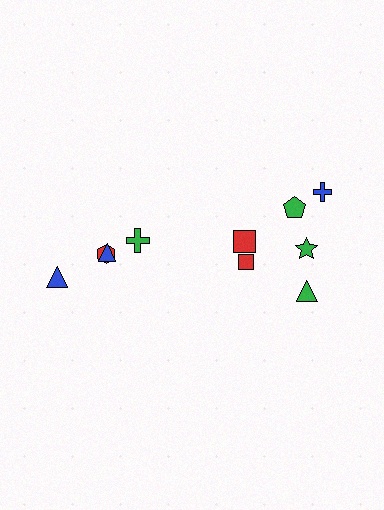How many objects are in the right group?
There are 6 objects.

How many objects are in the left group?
There are 4 objects.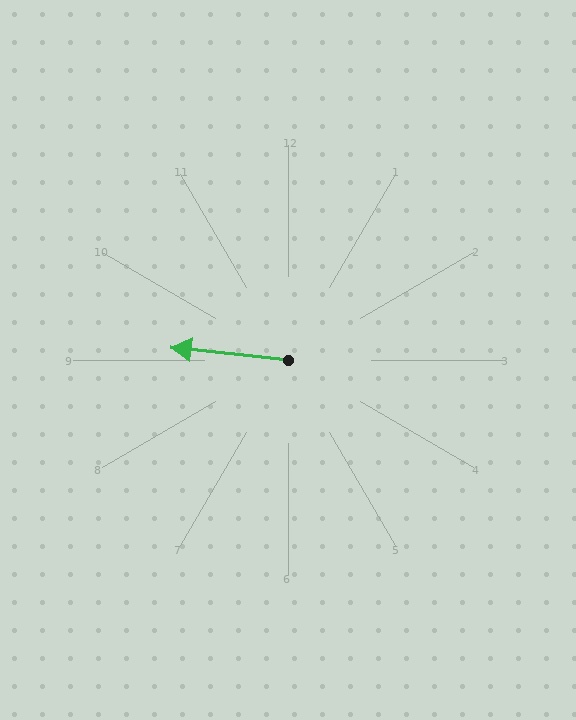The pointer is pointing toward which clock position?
Roughly 9 o'clock.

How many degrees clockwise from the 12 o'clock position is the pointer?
Approximately 276 degrees.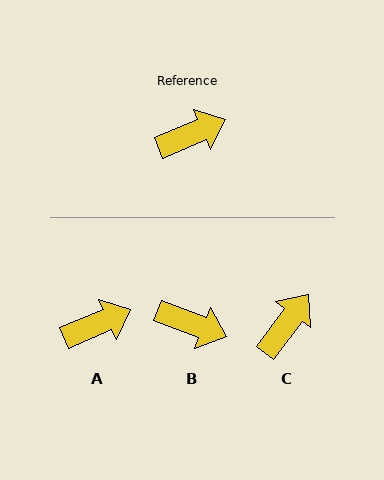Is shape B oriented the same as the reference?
No, it is off by about 44 degrees.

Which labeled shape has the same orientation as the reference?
A.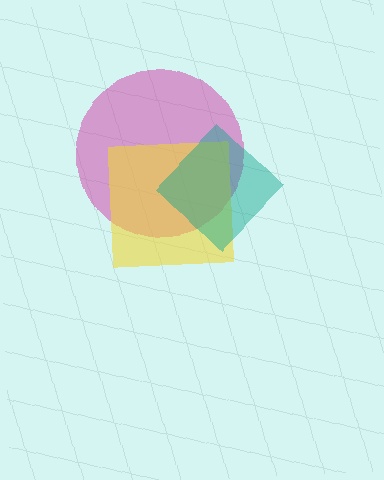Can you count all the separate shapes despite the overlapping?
Yes, there are 3 separate shapes.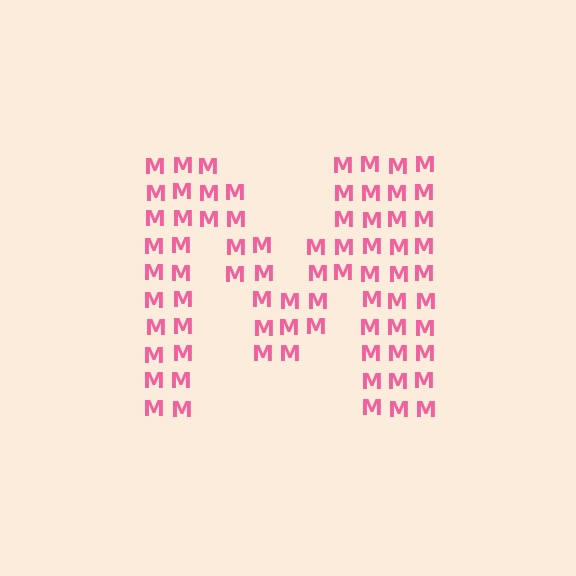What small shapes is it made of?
It is made of small letter M's.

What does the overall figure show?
The overall figure shows the letter M.